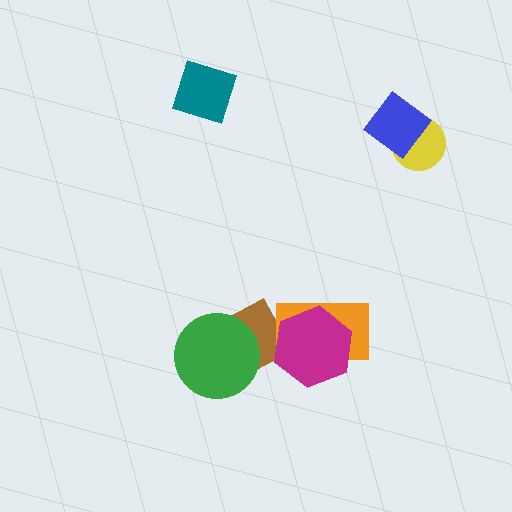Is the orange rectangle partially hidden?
Yes, it is partially covered by another shape.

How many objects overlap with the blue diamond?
1 object overlaps with the blue diamond.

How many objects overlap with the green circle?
1 object overlaps with the green circle.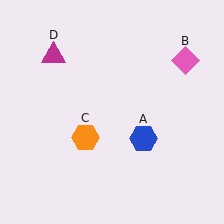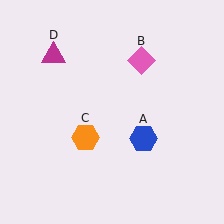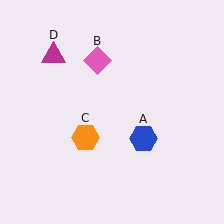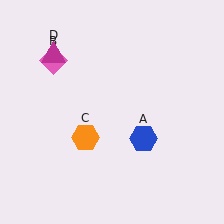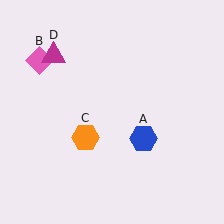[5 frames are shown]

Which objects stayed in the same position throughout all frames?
Blue hexagon (object A) and orange hexagon (object C) and magenta triangle (object D) remained stationary.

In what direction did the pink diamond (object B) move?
The pink diamond (object B) moved left.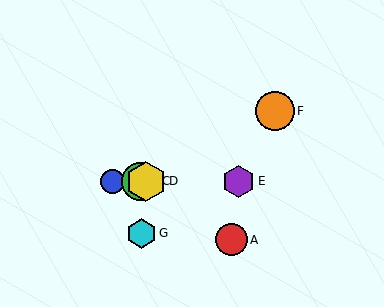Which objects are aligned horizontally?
Objects B, C, D, E are aligned horizontally.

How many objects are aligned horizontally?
4 objects (B, C, D, E) are aligned horizontally.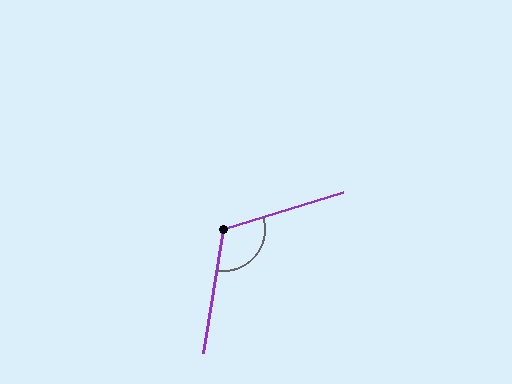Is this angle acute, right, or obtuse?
It is obtuse.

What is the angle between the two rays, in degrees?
Approximately 116 degrees.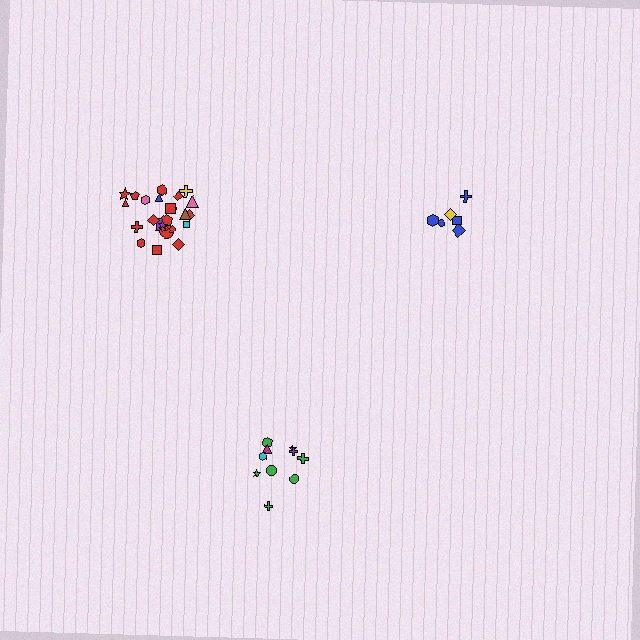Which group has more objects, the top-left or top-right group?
The top-left group.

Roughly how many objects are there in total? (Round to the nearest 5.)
Roughly 40 objects in total.